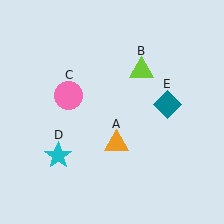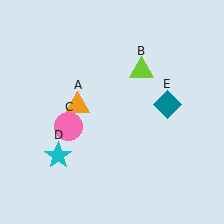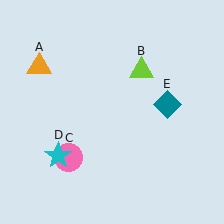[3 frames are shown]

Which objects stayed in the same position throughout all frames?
Lime triangle (object B) and cyan star (object D) and teal diamond (object E) remained stationary.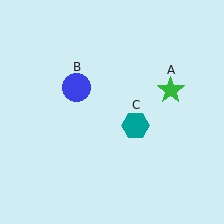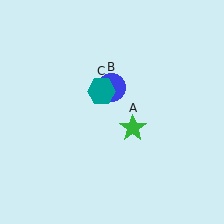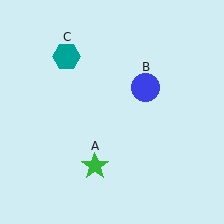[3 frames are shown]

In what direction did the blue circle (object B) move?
The blue circle (object B) moved right.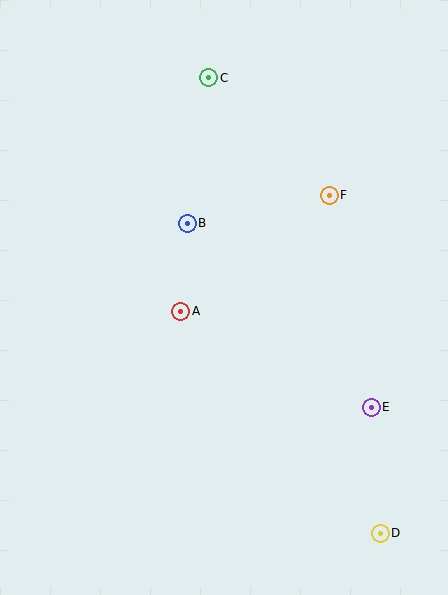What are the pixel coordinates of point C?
Point C is at (209, 78).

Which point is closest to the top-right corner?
Point F is closest to the top-right corner.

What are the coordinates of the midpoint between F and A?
The midpoint between F and A is at (255, 253).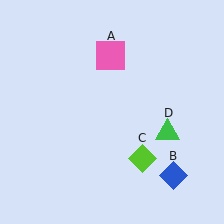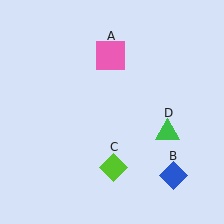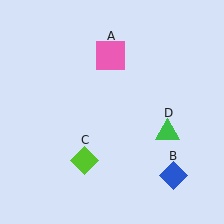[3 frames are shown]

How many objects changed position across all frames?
1 object changed position: lime diamond (object C).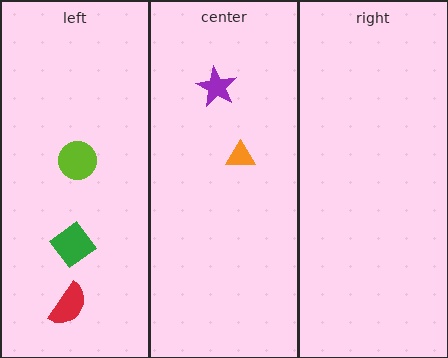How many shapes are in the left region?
3.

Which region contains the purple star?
The center region.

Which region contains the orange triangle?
The center region.